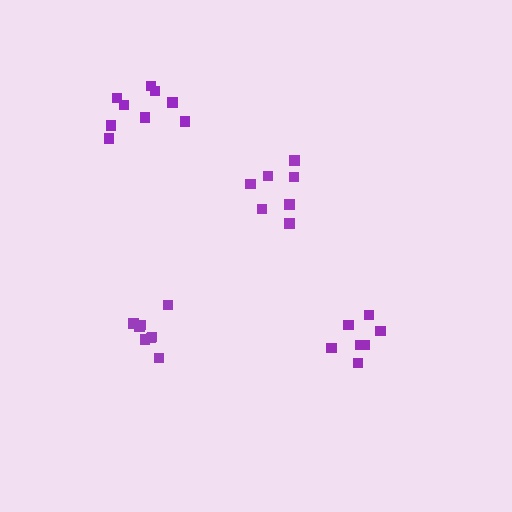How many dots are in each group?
Group 1: 7 dots, Group 2: 7 dots, Group 3: 8 dots, Group 4: 9 dots (31 total).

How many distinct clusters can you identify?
There are 4 distinct clusters.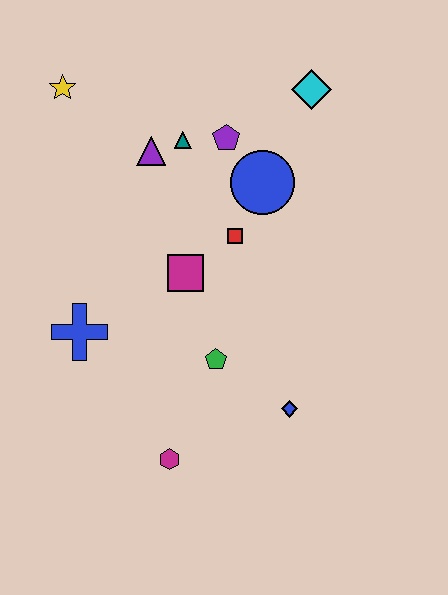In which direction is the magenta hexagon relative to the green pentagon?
The magenta hexagon is below the green pentagon.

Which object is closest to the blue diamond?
The green pentagon is closest to the blue diamond.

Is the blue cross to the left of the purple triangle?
Yes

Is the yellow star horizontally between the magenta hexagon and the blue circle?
No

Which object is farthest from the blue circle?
The magenta hexagon is farthest from the blue circle.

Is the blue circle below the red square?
No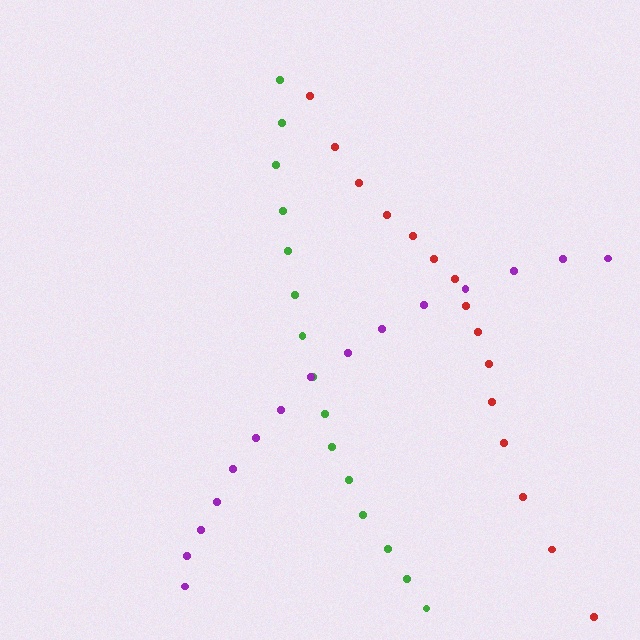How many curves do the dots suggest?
There are 3 distinct paths.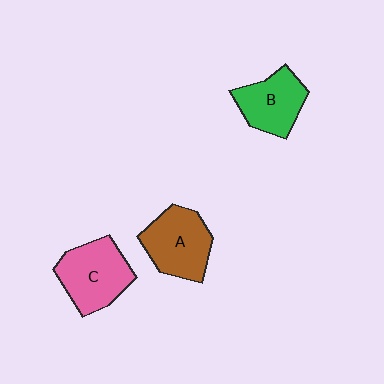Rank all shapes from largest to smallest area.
From largest to smallest: C (pink), A (brown), B (green).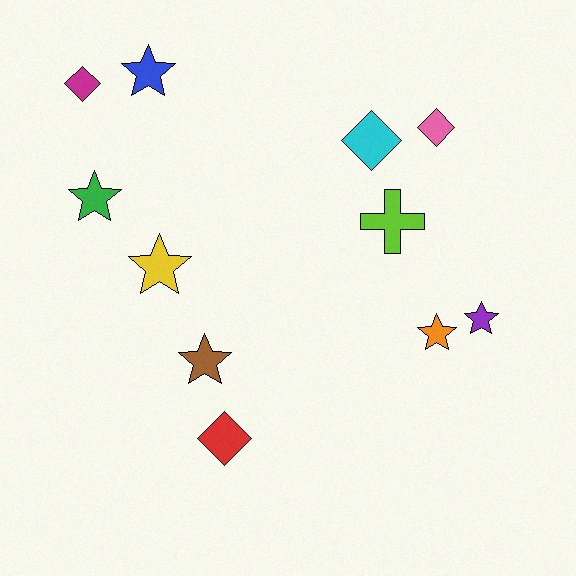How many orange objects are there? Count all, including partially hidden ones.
There is 1 orange object.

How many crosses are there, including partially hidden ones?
There is 1 cross.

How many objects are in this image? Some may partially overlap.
There are 11 objects.